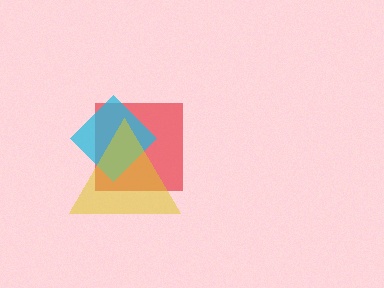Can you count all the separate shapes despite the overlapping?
Yes, there are 3 separate shapes.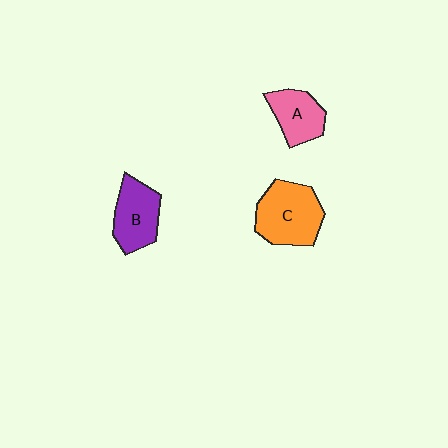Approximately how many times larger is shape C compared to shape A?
Approximately 1.5 times.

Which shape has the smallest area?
Shape A (pink).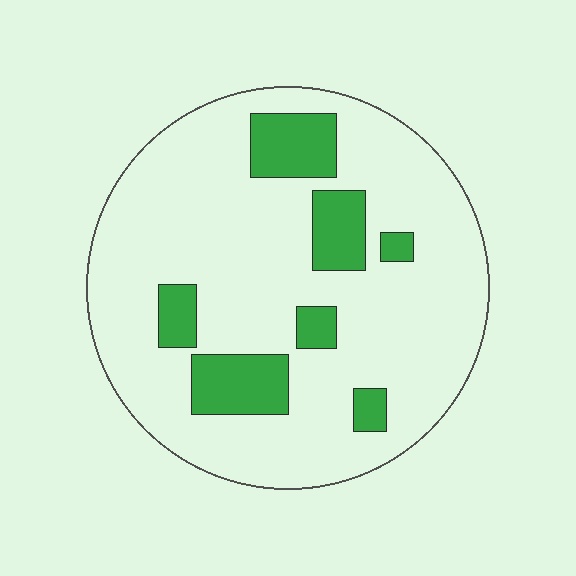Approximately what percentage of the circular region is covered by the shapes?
Approximately 20%.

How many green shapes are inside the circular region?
7.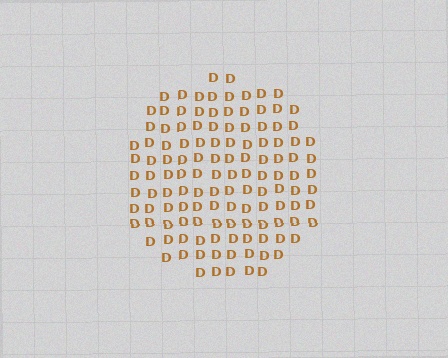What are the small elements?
The small elements are letter D's.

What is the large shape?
The large shape is a circle.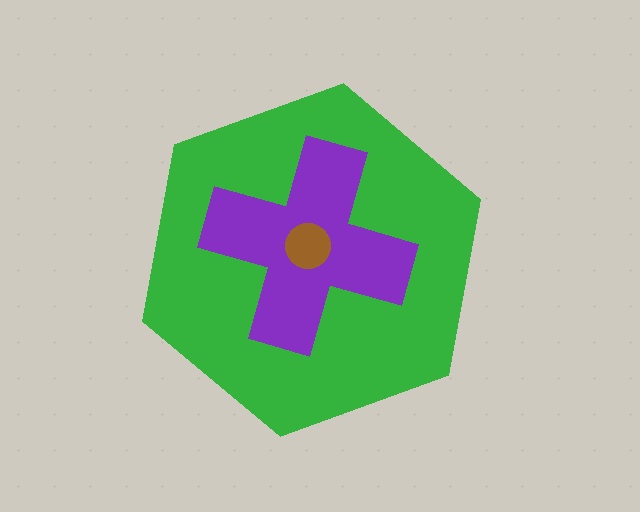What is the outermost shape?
The green hexagon.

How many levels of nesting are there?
3.